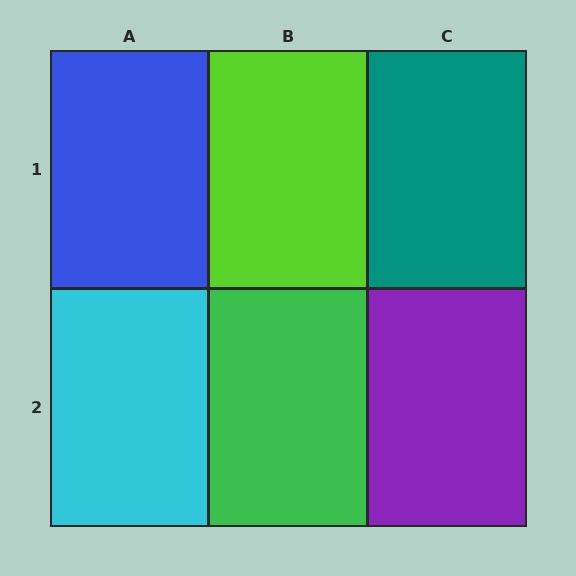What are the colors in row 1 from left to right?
Blue, lime, teal.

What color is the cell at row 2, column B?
Green.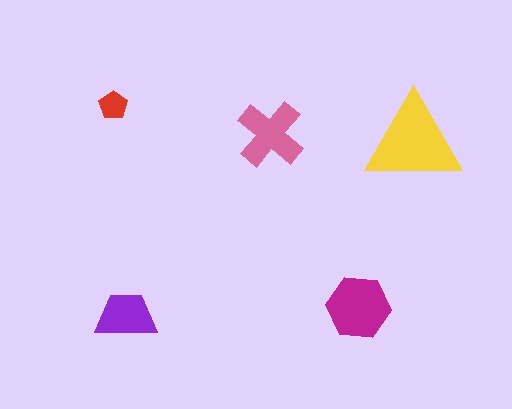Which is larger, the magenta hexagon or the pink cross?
The magenta hexagon.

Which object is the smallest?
The red pentagon.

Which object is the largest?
The yellow triangle.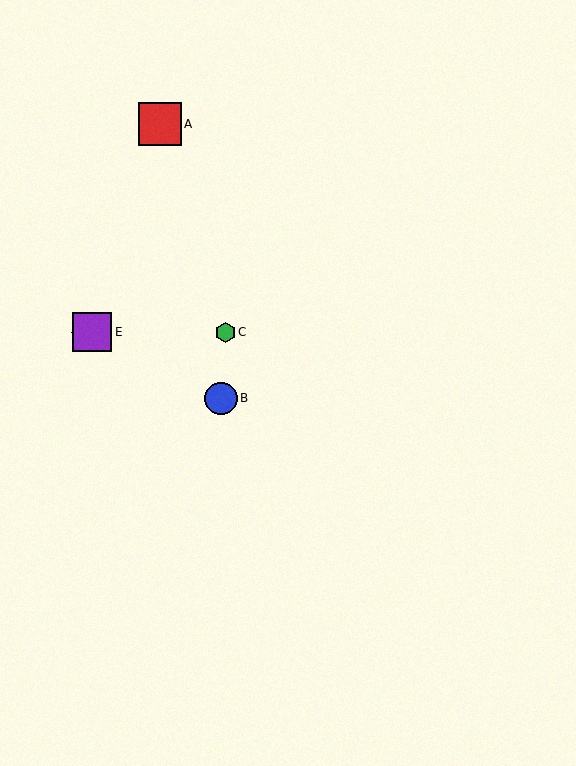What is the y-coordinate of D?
Object D is at y≈332.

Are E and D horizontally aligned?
Yes, both are at y≈332.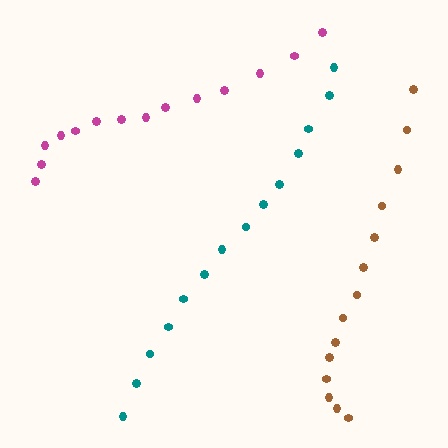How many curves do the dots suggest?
There are 3 distinct paths.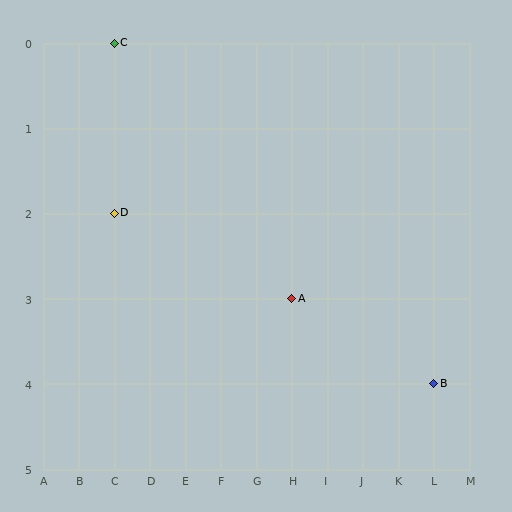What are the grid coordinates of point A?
Point A is at grid coordinates (H, 3).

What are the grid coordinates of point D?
Point D is at grid coordinates (C, 2).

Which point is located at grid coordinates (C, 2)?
Point D is at (C, 2).